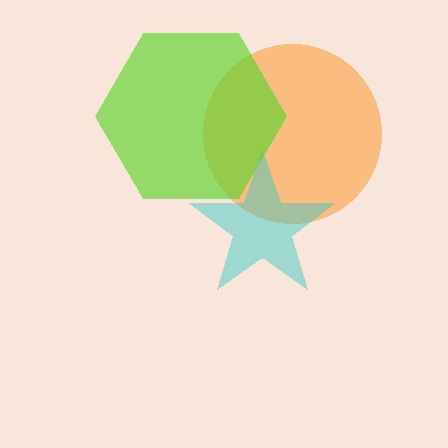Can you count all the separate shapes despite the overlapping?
Yes, there are 3 separate shapes.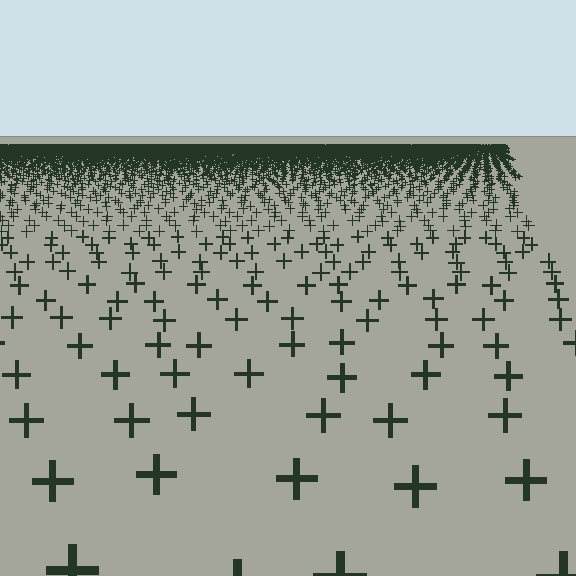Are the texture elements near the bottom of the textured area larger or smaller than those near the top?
Larger. Near the bottom, elements are closer to the viewer and appear at a bigger on-screen size.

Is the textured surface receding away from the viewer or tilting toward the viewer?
The surface is receding away from the viewer. Texture elements get smaller and denser toward the top.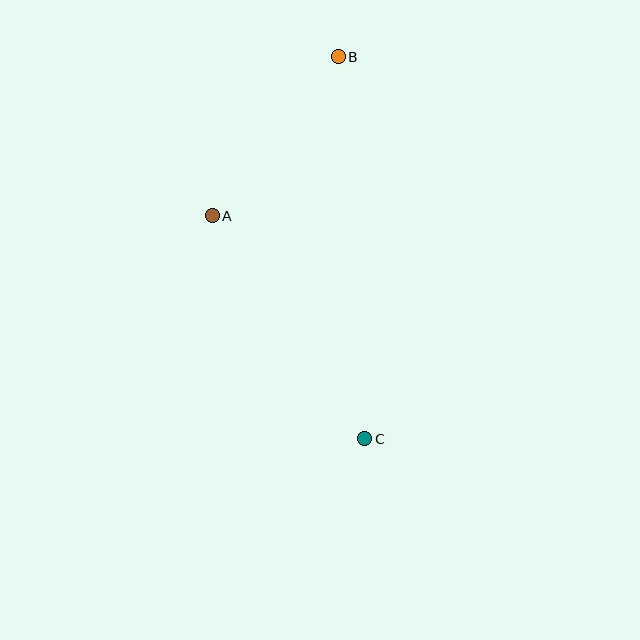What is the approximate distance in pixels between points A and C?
The distance between A and C is approximately 270 pixels.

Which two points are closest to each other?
Points A and B are closest to each other.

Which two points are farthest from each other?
Points B and C are farthest from each other.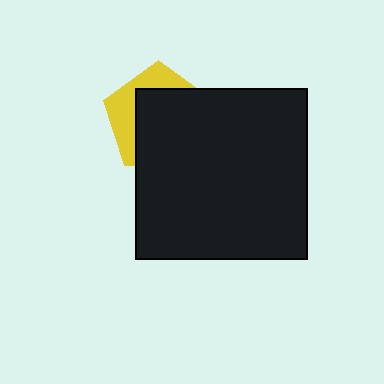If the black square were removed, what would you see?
You would see the complete yellow pentagon.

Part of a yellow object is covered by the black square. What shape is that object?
It is a pentagon.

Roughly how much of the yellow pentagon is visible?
A small part of it is visible (roughly 34%).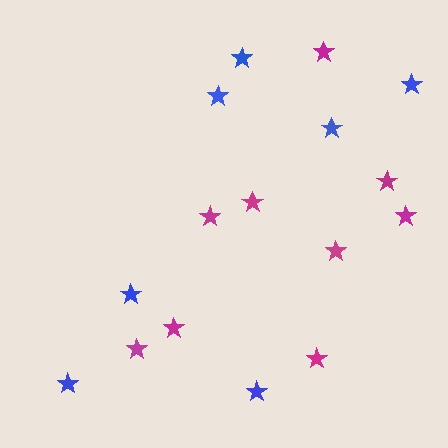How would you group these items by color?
There are 2 groups: one group of magenta stars (9) and one group of blue stars (7).